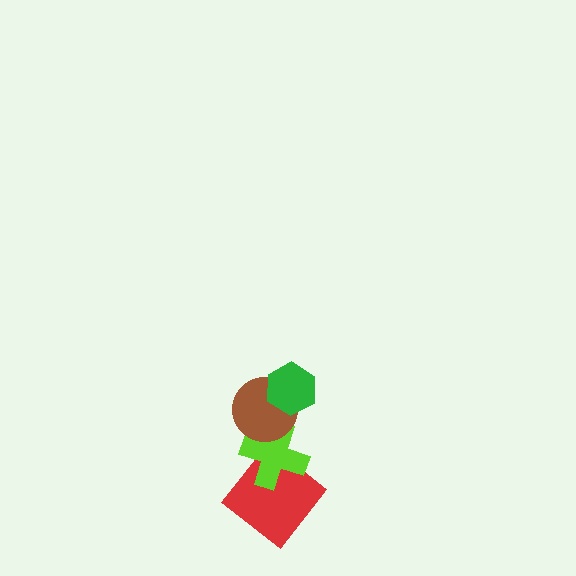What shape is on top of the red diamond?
The lime cross is on top of the red diamond.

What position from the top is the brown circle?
The brown circle is 2nd from the top.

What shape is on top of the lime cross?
The brown circle is on top of the lime cross.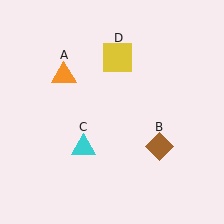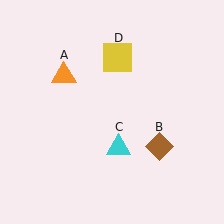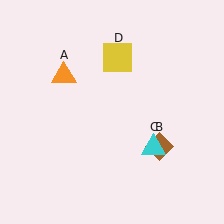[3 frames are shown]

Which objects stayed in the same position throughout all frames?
Orange triangle (object A) and brown diamond (object B) and yellow square (object D) remained stationary.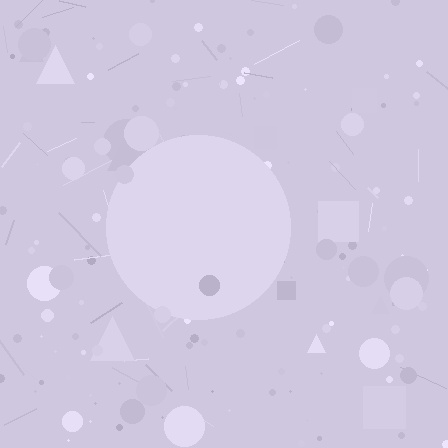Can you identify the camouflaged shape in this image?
The camouflaged shape is a circle.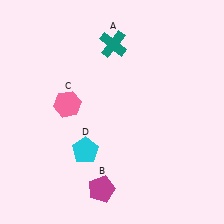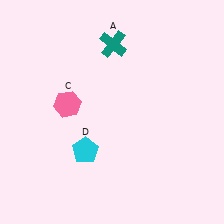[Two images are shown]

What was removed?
The magenta pentagon (B) was removed in Image 2.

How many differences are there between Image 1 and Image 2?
There is 1 difference between the two images.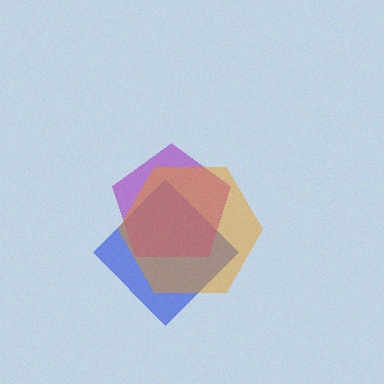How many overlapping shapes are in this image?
There are 3 overlapping shapes in the image.